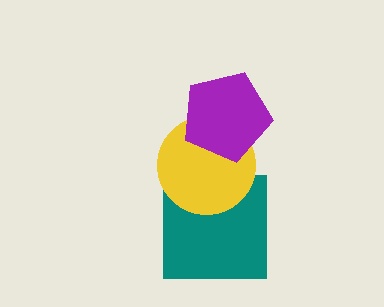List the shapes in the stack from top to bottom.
From top to bottom: the purple pentagon, the yellow circle, the teal square.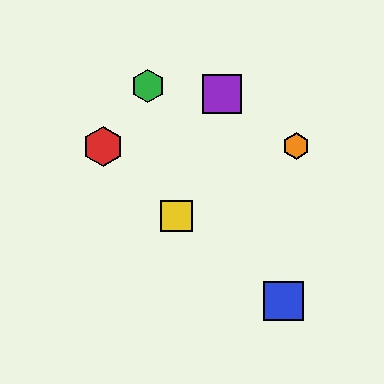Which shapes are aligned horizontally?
The red hexagon, the orange hexagon are aligned horizontally.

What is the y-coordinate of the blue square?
The blue square is at y≈301.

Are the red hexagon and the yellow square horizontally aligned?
No, the red hexagon is at y≈146 and the yellow square is at y≈216.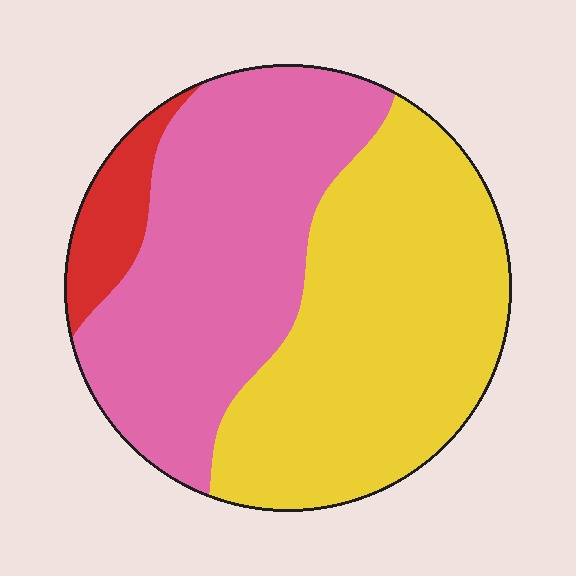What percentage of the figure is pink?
Pink covers 44% of the figure.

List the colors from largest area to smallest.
From largest to smallest: yellow, pink, red.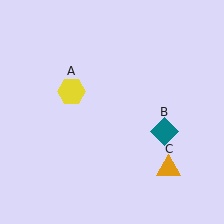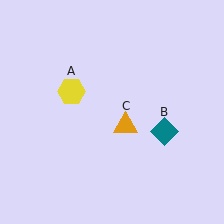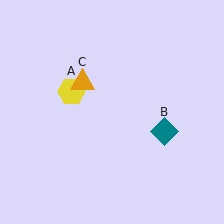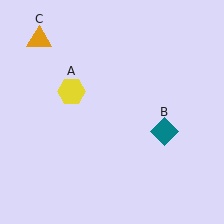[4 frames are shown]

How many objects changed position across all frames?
1 object changed position: orange triangle (object C).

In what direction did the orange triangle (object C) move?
The orange triangle (object C) moved up and to the left.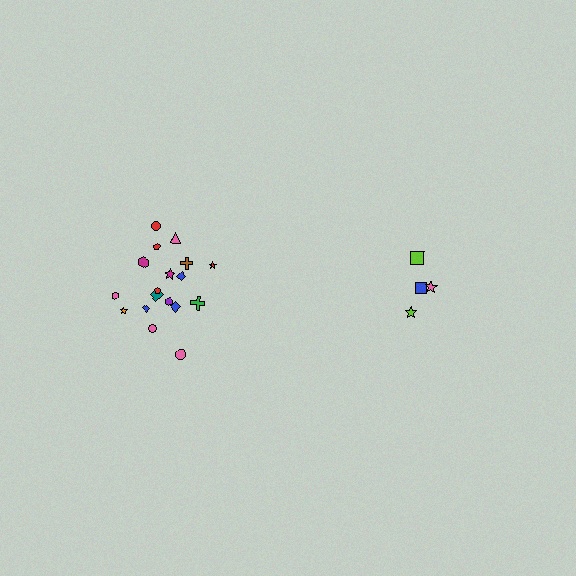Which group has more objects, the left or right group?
The left group.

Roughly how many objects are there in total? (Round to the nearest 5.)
Roughly 20 objects in total.